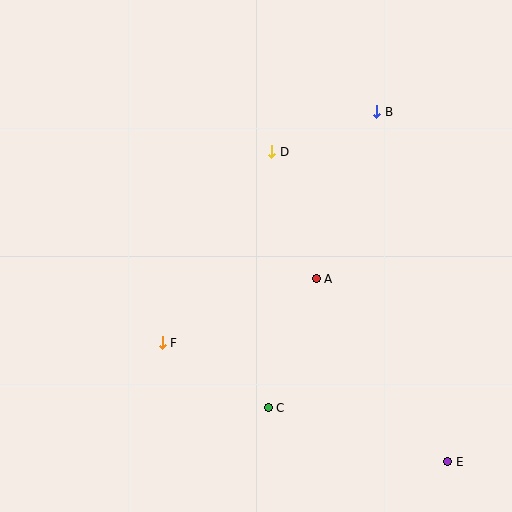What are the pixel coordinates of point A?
Point A is at (316, 279).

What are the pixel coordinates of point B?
Point B is at (377, 112).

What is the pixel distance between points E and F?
The distance between E and F is 309 pixels.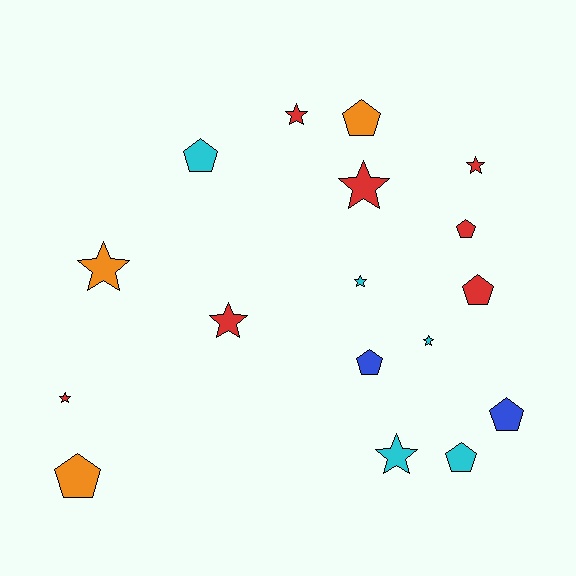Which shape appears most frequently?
Star, with 9 objects.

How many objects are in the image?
There are 17 objects.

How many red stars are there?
There are 5 red stars.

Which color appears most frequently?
Red, with 7 objects.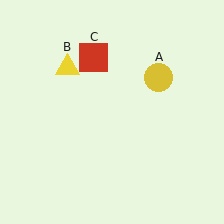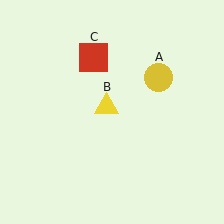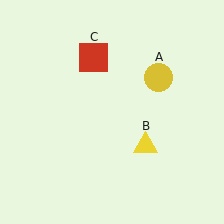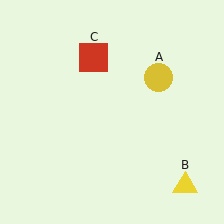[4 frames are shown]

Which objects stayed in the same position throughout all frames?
Yellow circle (object A) and red square (object C) remained stationary.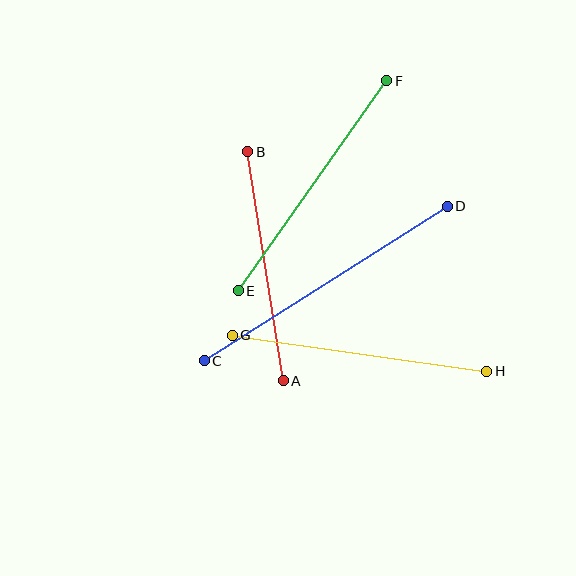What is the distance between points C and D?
The distance is approximately 288 pixels.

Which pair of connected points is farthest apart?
Points C and D are farthest apart.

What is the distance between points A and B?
The distance is approximately 232 pixels.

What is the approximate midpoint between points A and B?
The midpoint is at approximately (265, 266) pixels.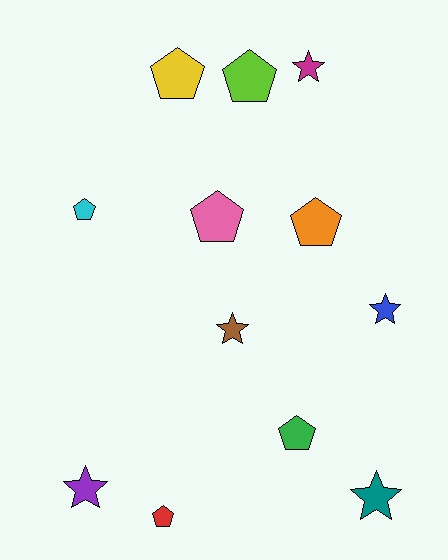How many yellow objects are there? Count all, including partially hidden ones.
There is 1 yellow object.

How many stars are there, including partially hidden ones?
There are 5 stars.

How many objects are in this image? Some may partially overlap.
There are 12 objects.